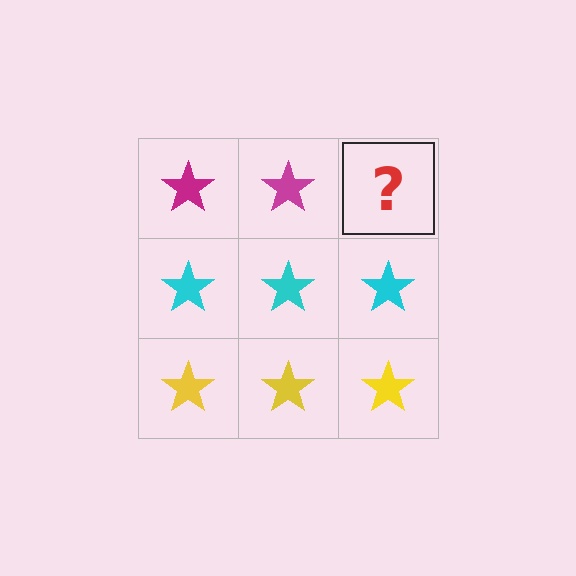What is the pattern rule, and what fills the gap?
The rule is that each row has a consistent color. The gap should be filled with a magenta star.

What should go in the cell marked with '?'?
The missing cell should contain a magenta star.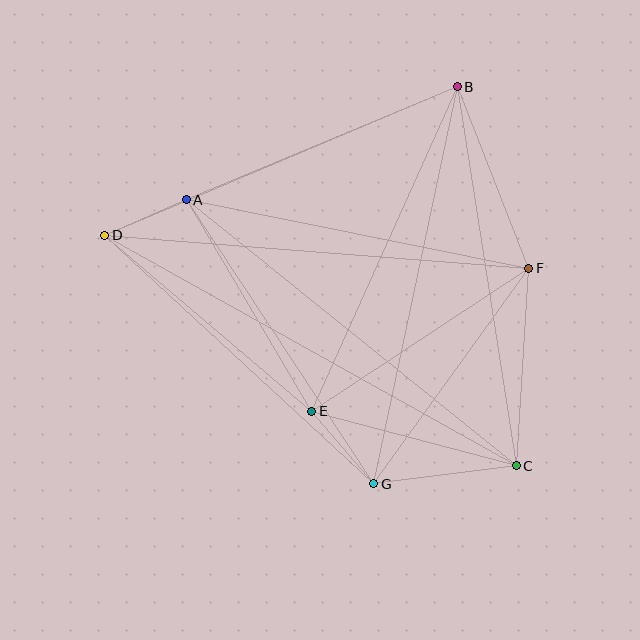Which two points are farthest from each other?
Points C and D are farthest from each other.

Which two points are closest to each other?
Points A and D are closest to each other.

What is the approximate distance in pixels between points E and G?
The distance between E and G is approximately 95 pixels.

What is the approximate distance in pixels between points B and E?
The distance between B and E is approximately 356 pixels.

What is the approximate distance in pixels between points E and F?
The distance between E and F is approximately 260 pixels.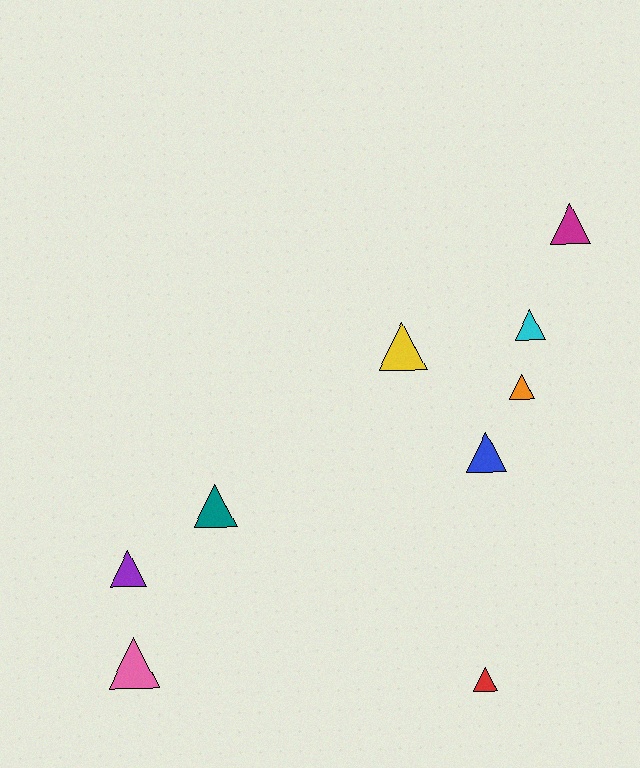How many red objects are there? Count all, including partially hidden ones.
There is 1 red object.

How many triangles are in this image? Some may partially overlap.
There are 9 triangles.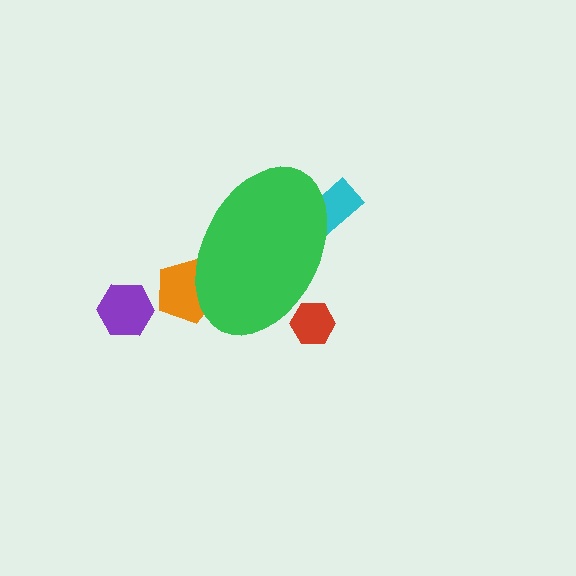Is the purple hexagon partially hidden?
No, the purple hexagon is fully visible.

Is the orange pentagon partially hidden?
Yes, the orange pentagon is partially hidden behind the green ellipse.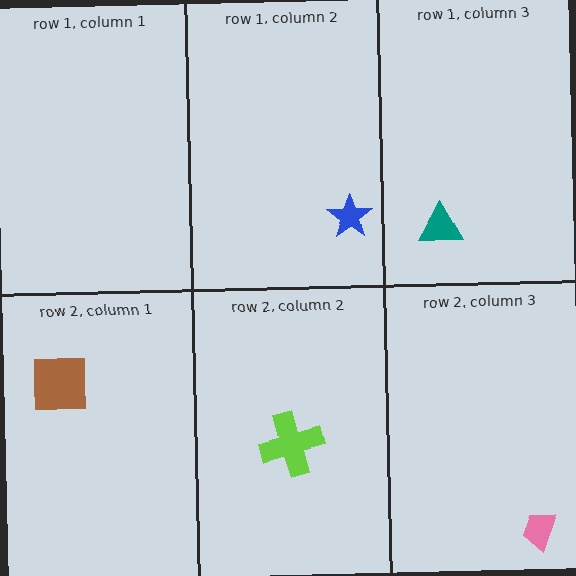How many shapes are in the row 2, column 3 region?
1.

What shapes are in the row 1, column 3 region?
The teal triangle.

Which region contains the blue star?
The row 1, column 2 region.